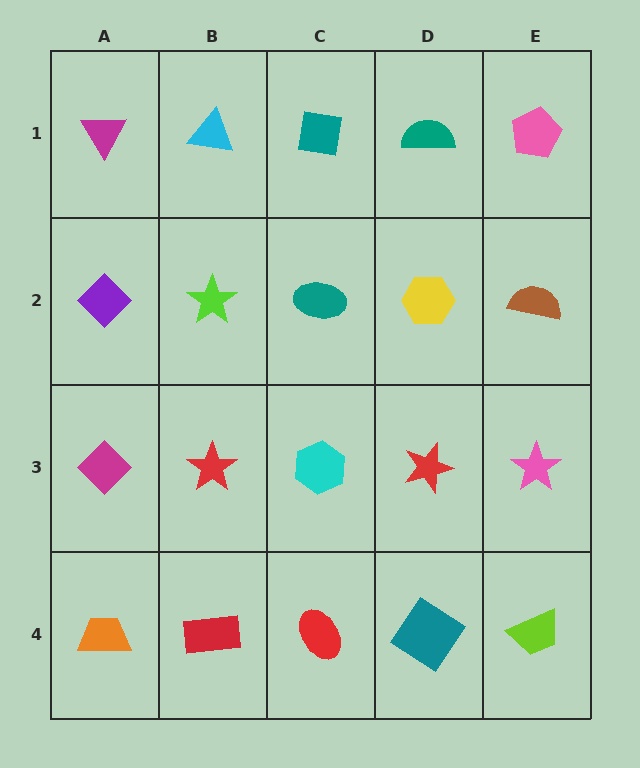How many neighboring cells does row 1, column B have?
3.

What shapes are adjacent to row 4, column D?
A red star (row 3, column D), a red ellipse (row 4, column C), a lime trapezoid (row 4, column E).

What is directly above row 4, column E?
A pink star.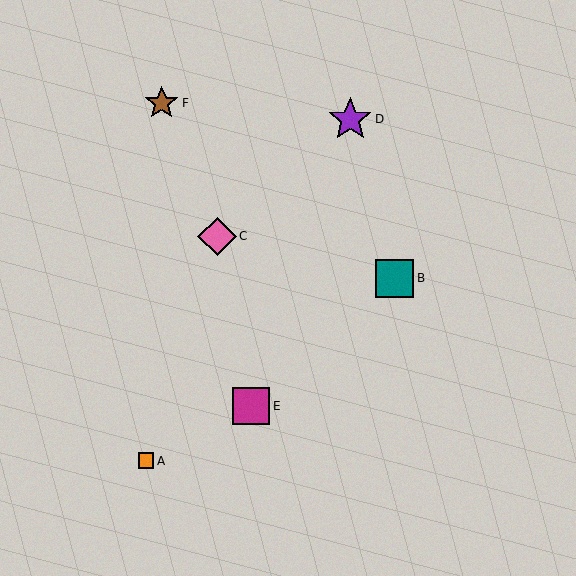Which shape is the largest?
The purple star (labeled D) is the largest.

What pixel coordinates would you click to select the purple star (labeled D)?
Click at (350, 119) to select the purple star D.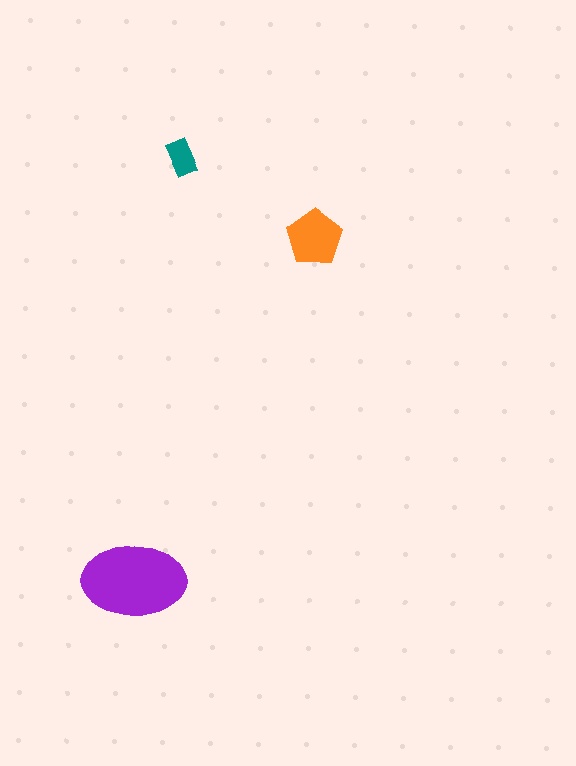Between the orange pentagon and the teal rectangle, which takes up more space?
The orange pentagon.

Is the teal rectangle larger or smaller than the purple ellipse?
Smaller.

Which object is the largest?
The purple ellipse.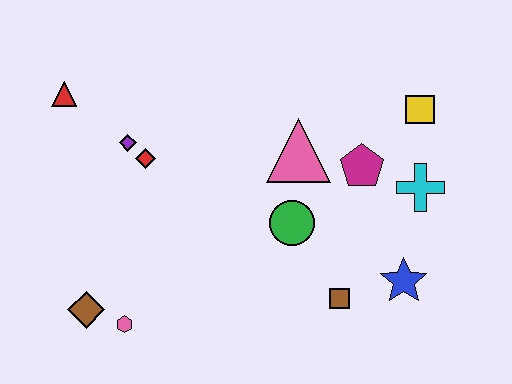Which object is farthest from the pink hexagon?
The yellow square is farthest from the pink hexagon.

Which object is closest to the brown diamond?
The pink hexagon is closest to the brown diamond.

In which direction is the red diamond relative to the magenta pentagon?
The red diamond is to the left of the magenta pentagon.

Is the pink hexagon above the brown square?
No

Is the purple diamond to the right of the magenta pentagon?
No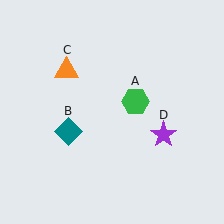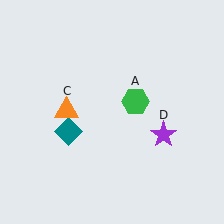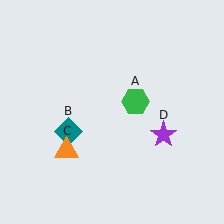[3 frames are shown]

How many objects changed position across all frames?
1 object changed position: orange triangle (object C).